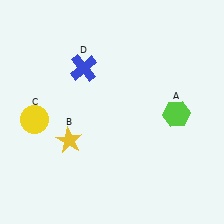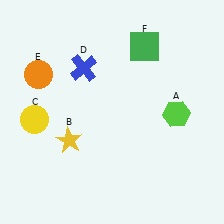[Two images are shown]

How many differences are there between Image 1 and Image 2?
There are 2 differences between the two images.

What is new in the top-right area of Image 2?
A green square (F) was added in the top-right area of Image 2.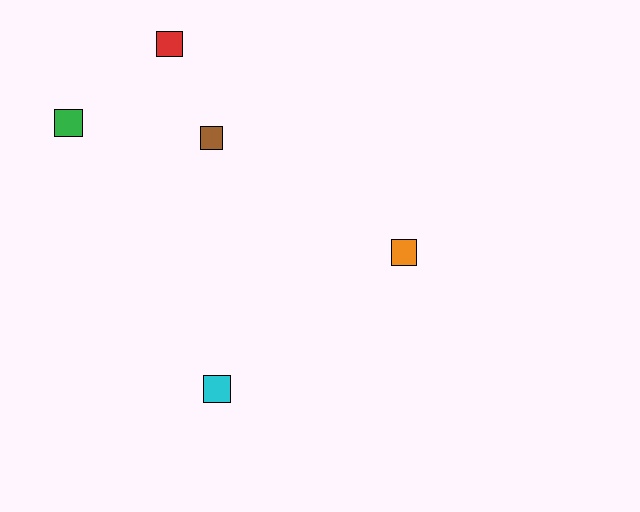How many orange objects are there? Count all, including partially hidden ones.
There is 1 orange object.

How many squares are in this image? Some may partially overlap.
There are 5 squares.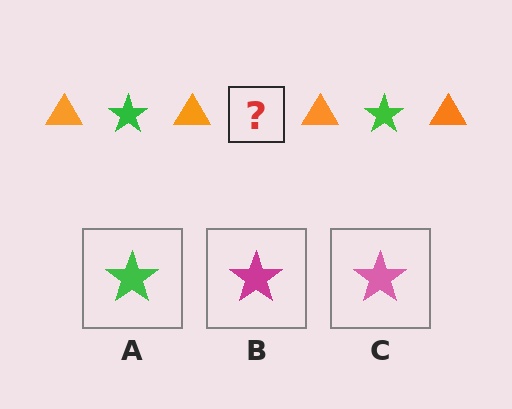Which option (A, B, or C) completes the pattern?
A.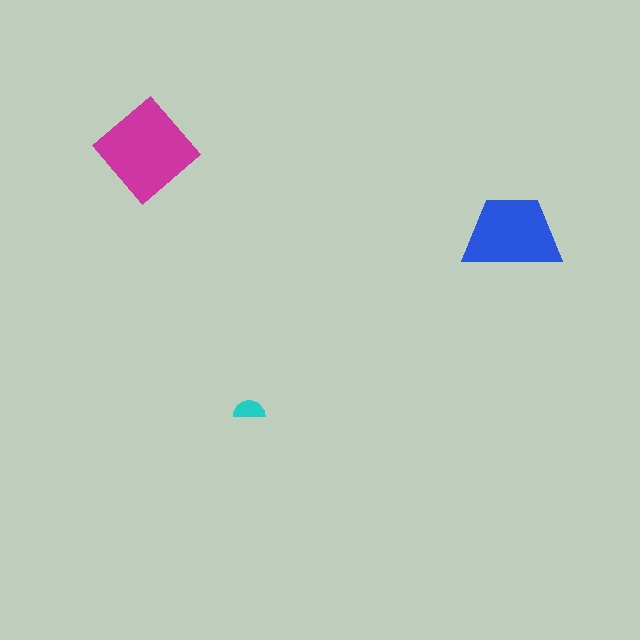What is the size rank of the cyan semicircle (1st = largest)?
3rd.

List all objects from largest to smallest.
The magenta diamond, the blue trapezoid, the cyan semicircle.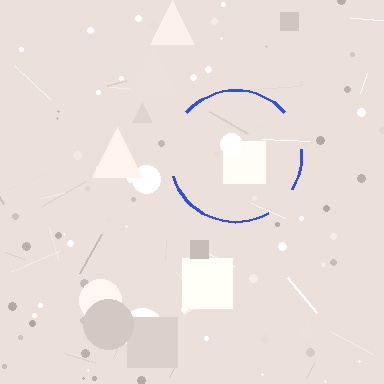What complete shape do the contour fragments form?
The contour fragments form a circle.